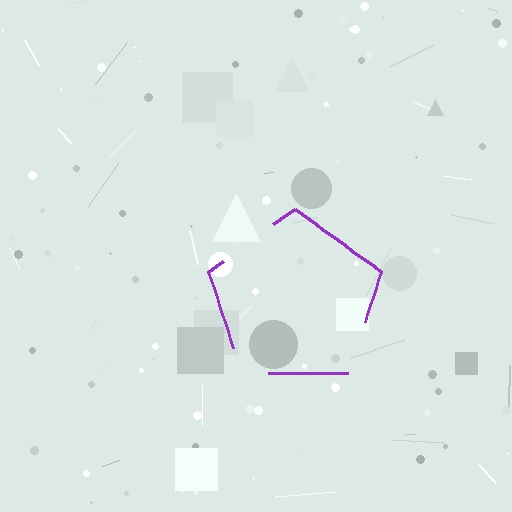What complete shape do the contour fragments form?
The contour fragments form a pentagon.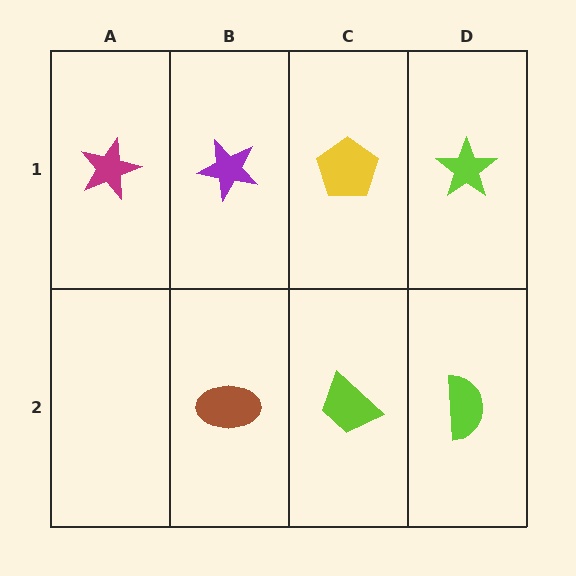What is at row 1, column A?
A magenta star.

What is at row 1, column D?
A lime star.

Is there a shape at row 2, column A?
No, that cell is empty.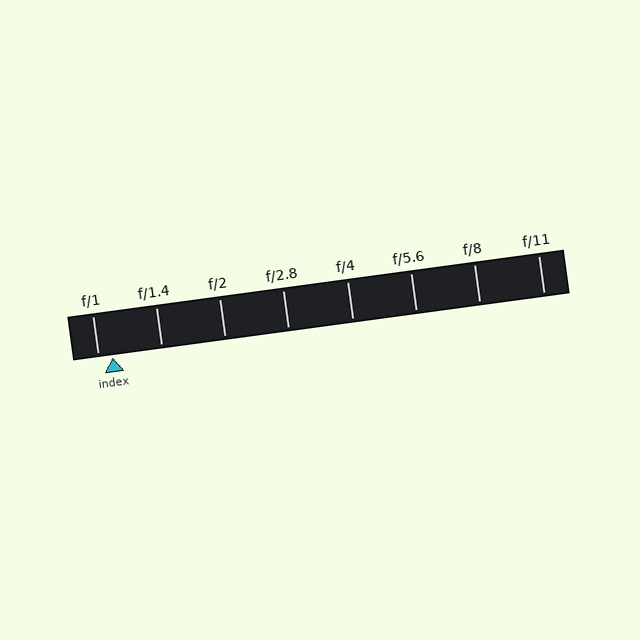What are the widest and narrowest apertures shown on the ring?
The widest aperture shown is f/1 and the narrowest is f/11.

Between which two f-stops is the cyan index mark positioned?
The index mark is between f/1 and f/1.4.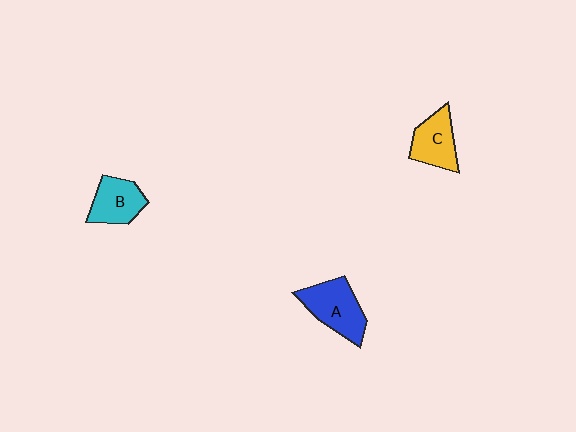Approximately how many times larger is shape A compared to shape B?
Approximately 1.3 times.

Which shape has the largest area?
Shape A (blue).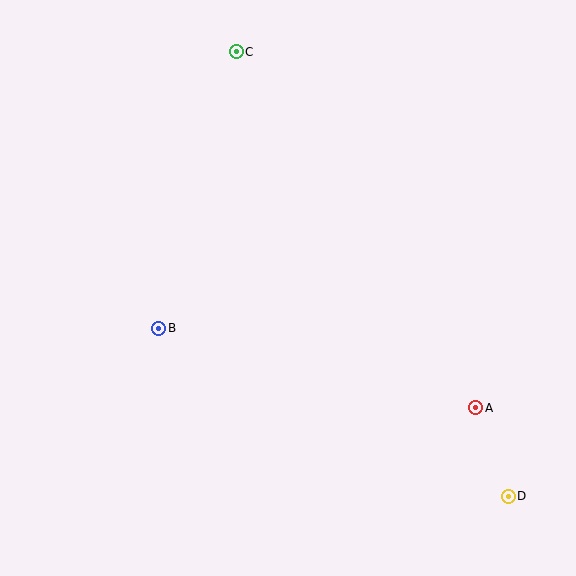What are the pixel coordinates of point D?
Point D is at (508, 496).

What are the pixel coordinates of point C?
Point C is at (236, 52).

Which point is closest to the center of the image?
Point B at (159, 328) is closest to the center.